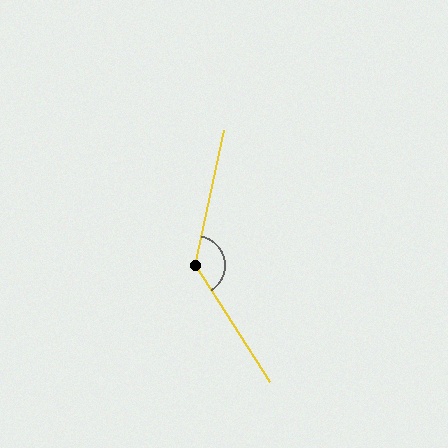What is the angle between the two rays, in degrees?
Approximately 136 degrees.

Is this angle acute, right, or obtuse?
It is obtuse.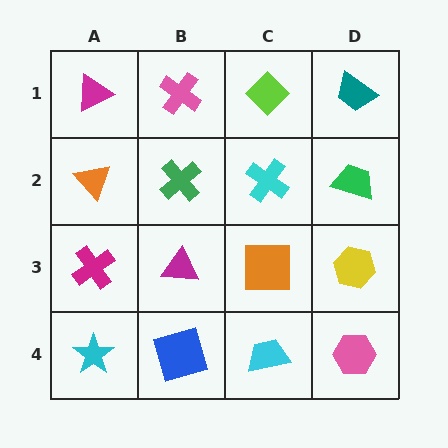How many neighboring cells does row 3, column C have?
4.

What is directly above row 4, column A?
A magenta cross.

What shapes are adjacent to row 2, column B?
A pink cross (row 1, column B), a magenta triangle (row 3, column B), an orange triangle (row 2, column A), a cyan cross (row 2, column C).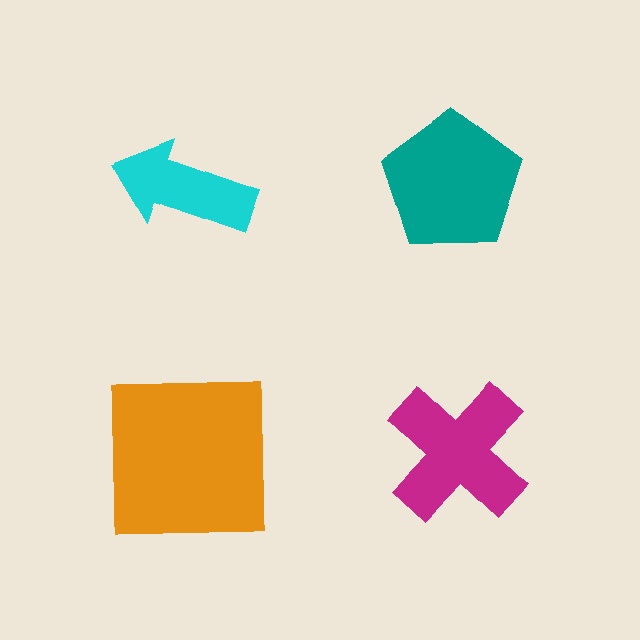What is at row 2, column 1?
An orange square.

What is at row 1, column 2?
A teal pentagon.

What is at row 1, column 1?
A cyan arrow.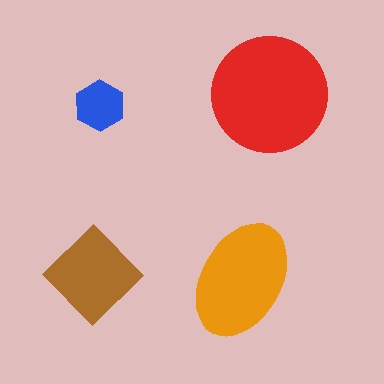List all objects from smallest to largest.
The blue hexagon, the brown diamond, the orange ellipse, the red circle.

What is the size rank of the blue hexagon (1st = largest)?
4th.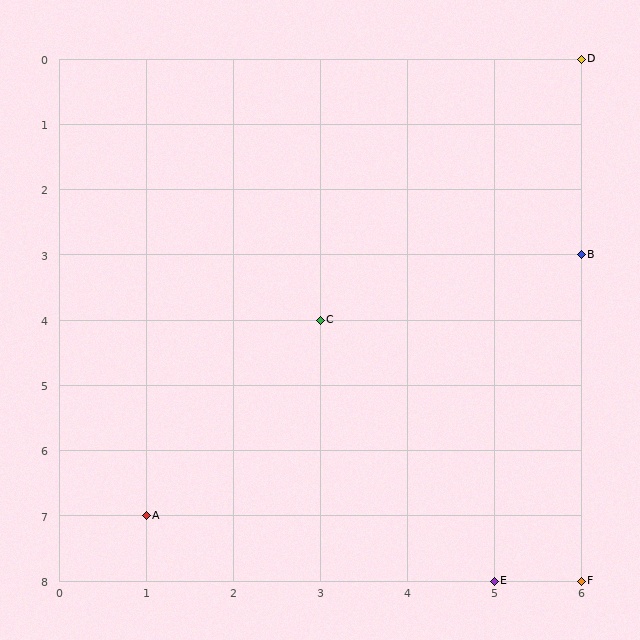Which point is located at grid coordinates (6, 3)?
Point B is at (6, 3).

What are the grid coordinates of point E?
Point E is at grid coordinates (5, 8).